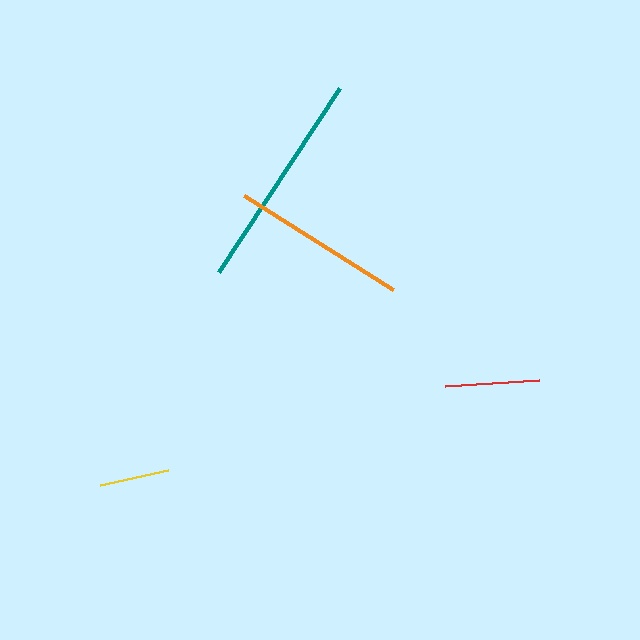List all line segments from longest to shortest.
From longest to shortest: teal, orange, red, yellow.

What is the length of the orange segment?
The orange segment is approximately 176 pixels long.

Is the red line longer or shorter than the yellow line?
The red line is longer than the yellow line.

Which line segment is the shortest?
The yellow line is the shortest at approximately 69 pixels.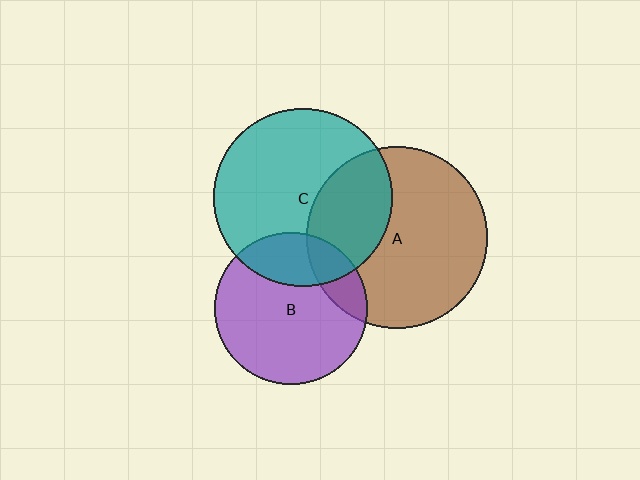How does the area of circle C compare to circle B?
Approximately 1.4 times.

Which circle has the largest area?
Circle A (brown).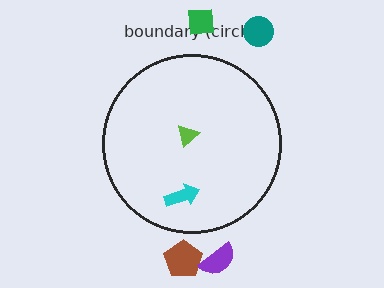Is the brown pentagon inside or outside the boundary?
Outside.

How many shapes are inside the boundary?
2 inside, 4 outside.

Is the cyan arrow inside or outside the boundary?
Inside.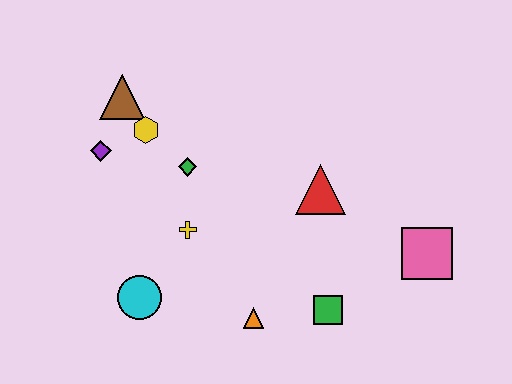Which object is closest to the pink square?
The green square is closest to the pink square.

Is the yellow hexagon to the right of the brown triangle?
Yes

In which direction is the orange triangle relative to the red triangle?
The orange triangle is below the red triangle.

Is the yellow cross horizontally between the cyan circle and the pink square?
Yes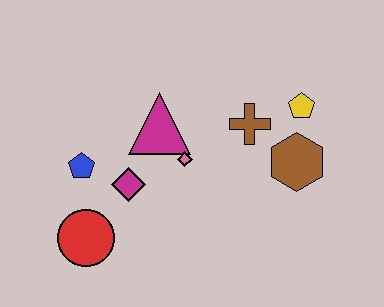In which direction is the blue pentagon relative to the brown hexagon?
The blue pentagon is to the left of the brown hexagon.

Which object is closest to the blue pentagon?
The magenta diamond is closest to the blue pentagon.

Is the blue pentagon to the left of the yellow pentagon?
Yes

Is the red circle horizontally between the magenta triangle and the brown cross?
No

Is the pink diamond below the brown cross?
Yes